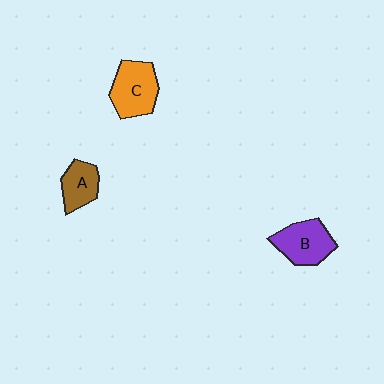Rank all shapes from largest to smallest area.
From largest to smallest: C (orange), B (purple), A (brown).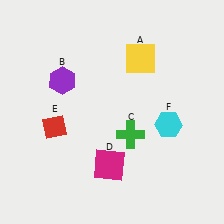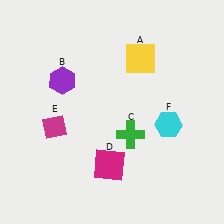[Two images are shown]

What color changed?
The diamond (E) changed from red in Image 1 to magenta in Image 2.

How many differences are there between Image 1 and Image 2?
There is 1 difference between the two images.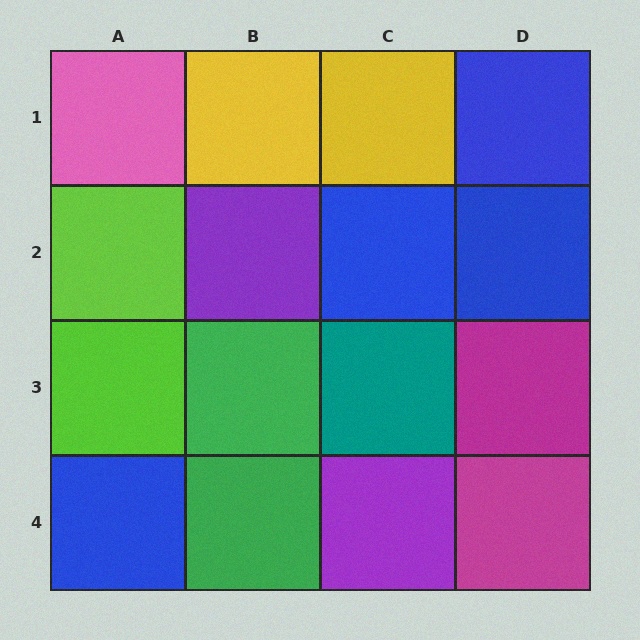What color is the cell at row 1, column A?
Pink.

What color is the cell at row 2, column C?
Blue.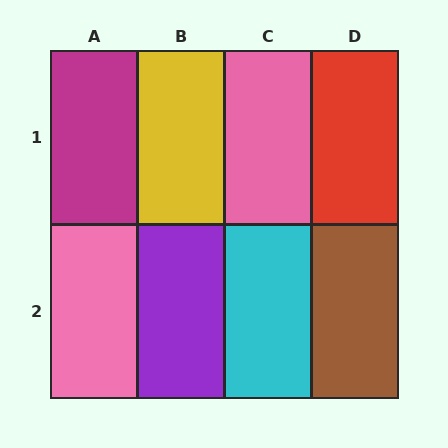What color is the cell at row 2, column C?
Cyan.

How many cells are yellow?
1 cell is yellow.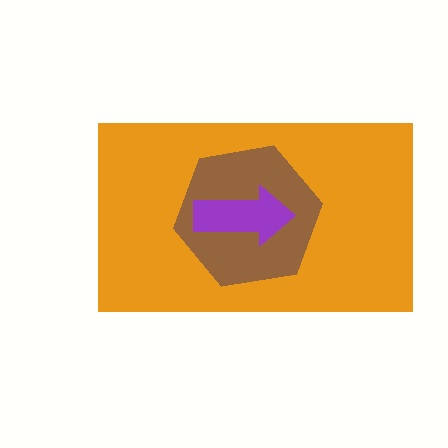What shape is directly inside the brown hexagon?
The purple arrow.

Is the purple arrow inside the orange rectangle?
Yes.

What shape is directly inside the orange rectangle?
The brown hexagon.